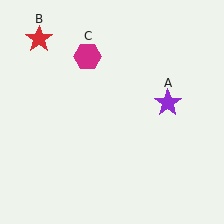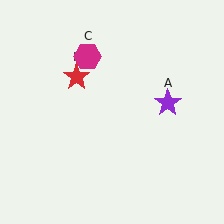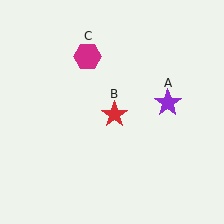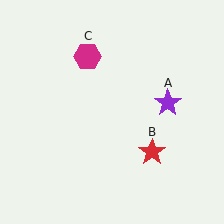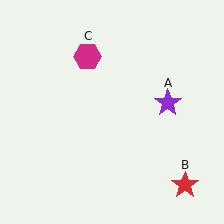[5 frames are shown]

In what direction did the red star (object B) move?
The red star (object B) moved down and to the right.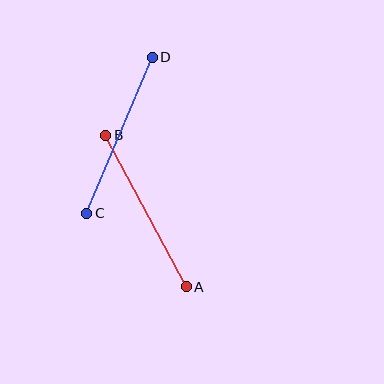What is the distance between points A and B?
The distance is approximately 171 pixels.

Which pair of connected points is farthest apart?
Points A and B are farthest apart.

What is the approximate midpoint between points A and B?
The midpoint is at approximately (146, 211) pixels.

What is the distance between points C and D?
The distance is approximately 169 pixels.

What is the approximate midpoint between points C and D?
The midpoint is at approximately (119, 135) pixels.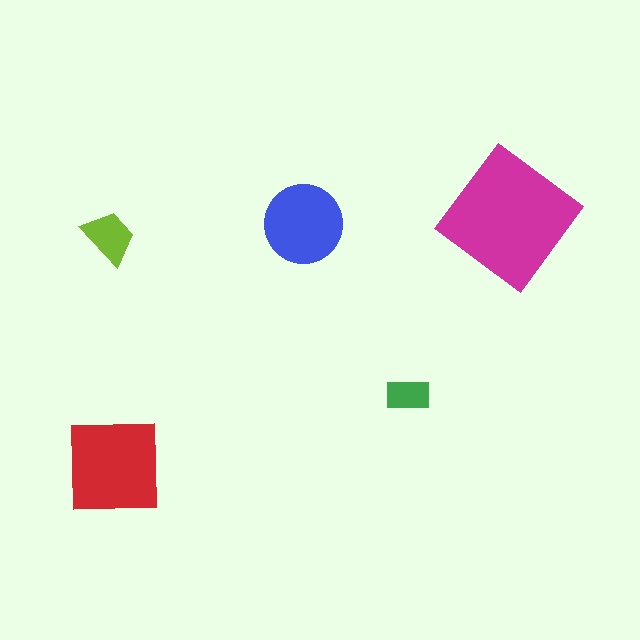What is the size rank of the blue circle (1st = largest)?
3rd.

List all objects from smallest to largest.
The green rectangle, the lime trapezoid, the blue circle, the red square, the magenta diamond.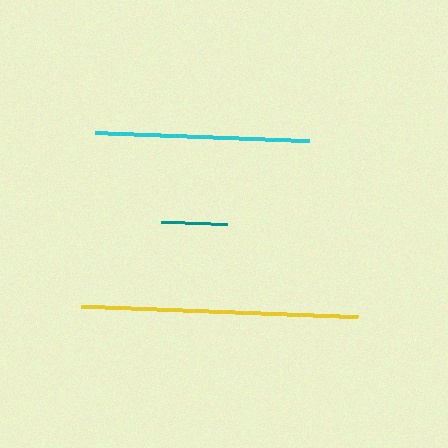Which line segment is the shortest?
The teal line is the shortest at approximately 66 pixels.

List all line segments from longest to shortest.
From longest to shortest: yellow, cyan, teal.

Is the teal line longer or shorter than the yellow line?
The yellow line is longer than the teal line.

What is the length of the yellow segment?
The yellow segment is approximately 276 pixels long.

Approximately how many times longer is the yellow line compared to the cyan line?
The yellow line is approximately 1.3 times the length of the cyan line.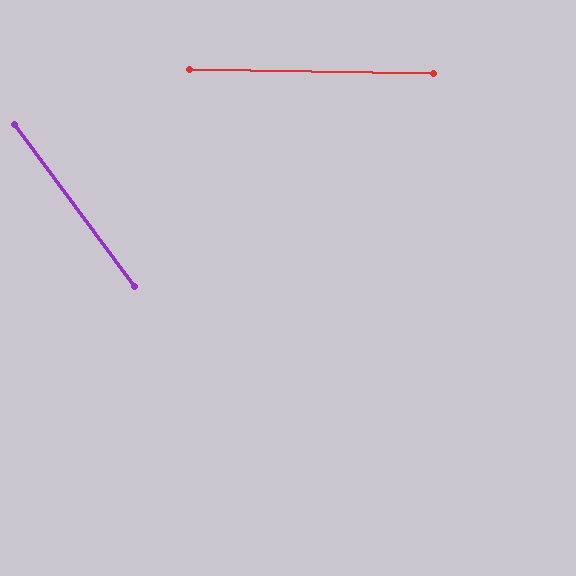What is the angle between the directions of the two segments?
Approximately 52 degrees.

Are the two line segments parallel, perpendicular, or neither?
Neither parallel nor perpendicular — they differ by about 52°.